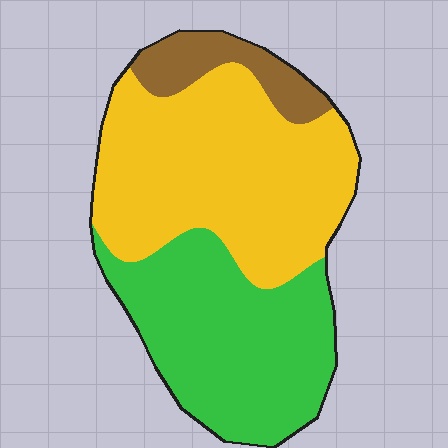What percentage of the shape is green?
Green covers about 40% of the shape.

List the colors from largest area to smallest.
From largest to smallest: yellow, green, brown.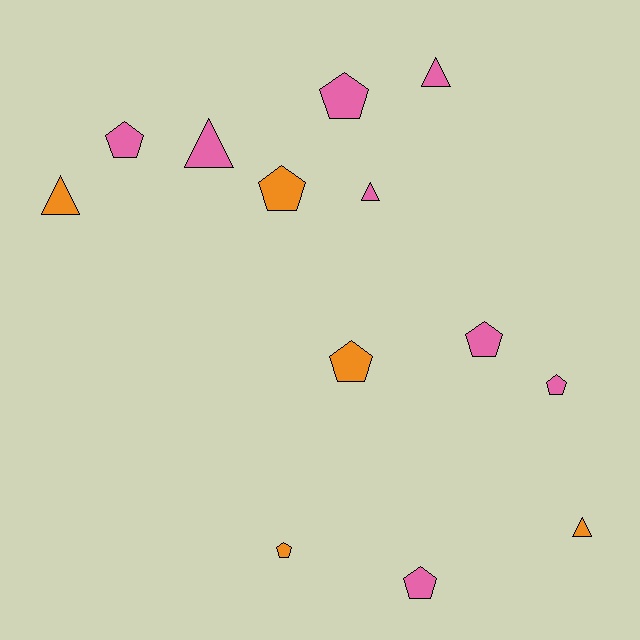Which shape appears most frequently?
Pentagon, with 8 objects.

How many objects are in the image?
There are 13 objects.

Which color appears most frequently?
Pink, with 8 objects.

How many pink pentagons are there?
There are 5 pink pentagons.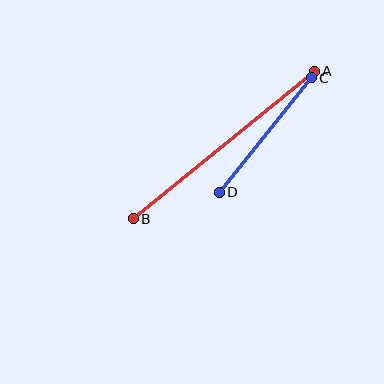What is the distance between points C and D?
The distance is approximately 147 pixels.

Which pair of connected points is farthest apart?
Points A and B are farthest apart.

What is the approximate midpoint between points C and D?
The midpoint is at approximately (265, 135) pixels.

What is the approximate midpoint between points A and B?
The midpoint is at approximately (224, 145) pixels.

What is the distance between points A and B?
The distance is approximately 234 pixels.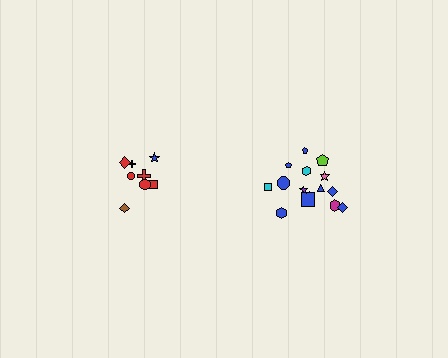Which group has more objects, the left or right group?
The right group.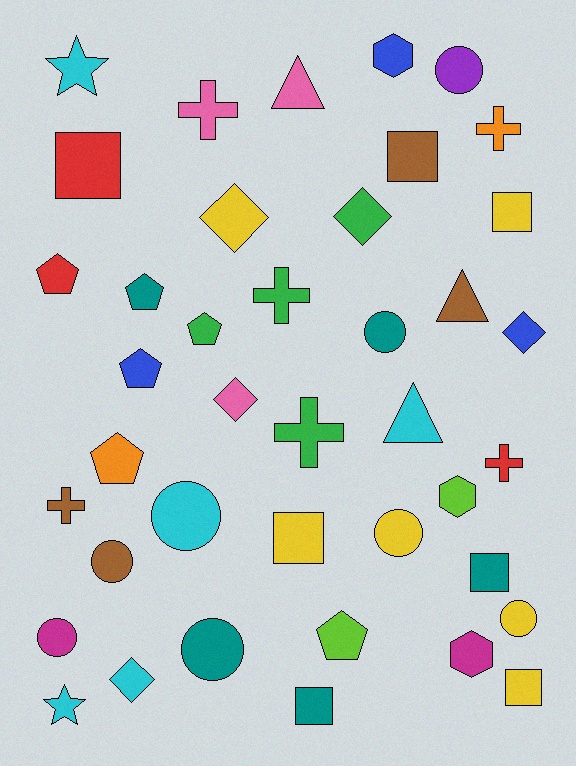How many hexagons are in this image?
There are 3 hexagons.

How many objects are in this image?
There are 40 objects.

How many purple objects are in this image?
There is 1 purple object.